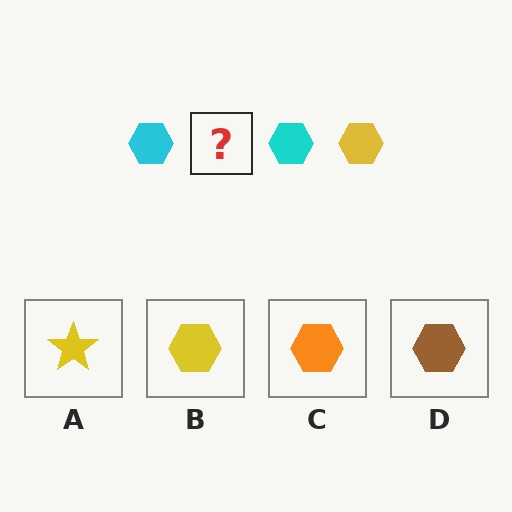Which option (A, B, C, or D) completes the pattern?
B.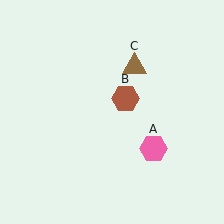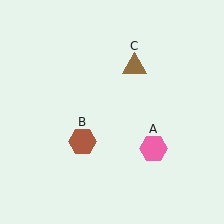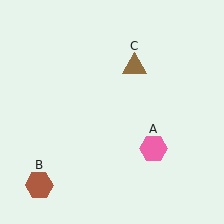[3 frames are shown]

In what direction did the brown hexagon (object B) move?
The brown hexagon (object B) moved down and to the left.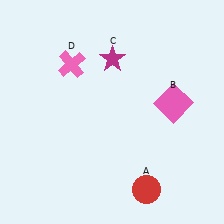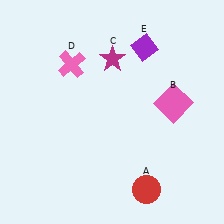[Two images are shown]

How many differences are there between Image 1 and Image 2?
There is 1 difference between the two images.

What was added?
A purple diamond (E) was added in Image 2.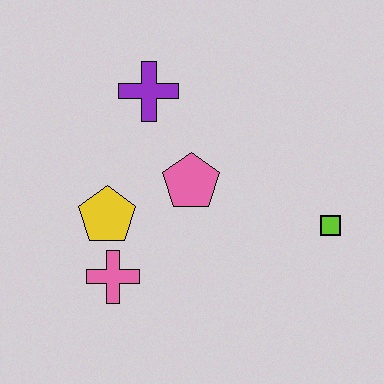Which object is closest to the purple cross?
The pink pentagon is closest to the purple cross.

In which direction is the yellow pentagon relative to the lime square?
The yellow pentagon is to the left of the lime square.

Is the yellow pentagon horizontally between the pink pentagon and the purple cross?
No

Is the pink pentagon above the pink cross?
Yes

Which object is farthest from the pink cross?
The lime square is farthest from the pink cross.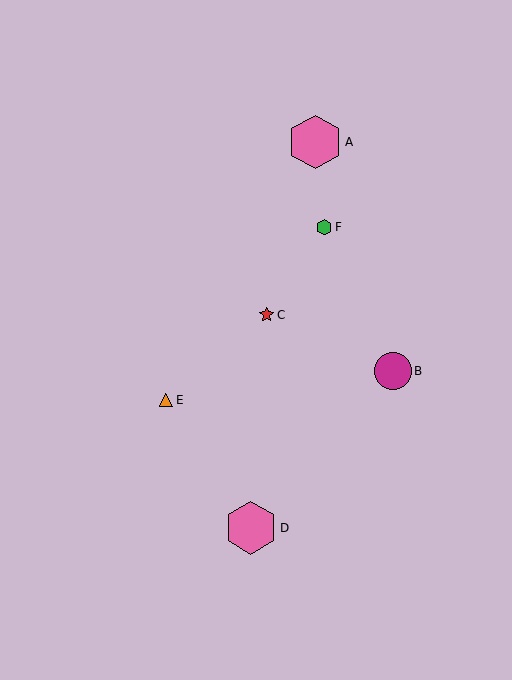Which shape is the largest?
The pink hexagon (labeled A) is the largest.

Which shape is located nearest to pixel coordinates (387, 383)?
The magenta circle (labeled B) at (393, 371) is nearest to that location.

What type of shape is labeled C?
Shape C is a red star.